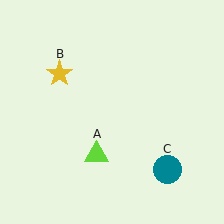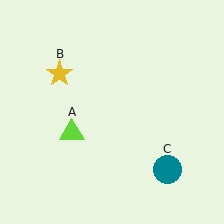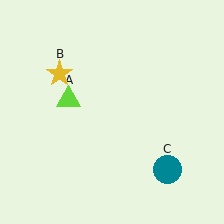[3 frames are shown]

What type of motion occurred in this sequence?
The lime triangle (object A) rotated clockwise around the center of the scene.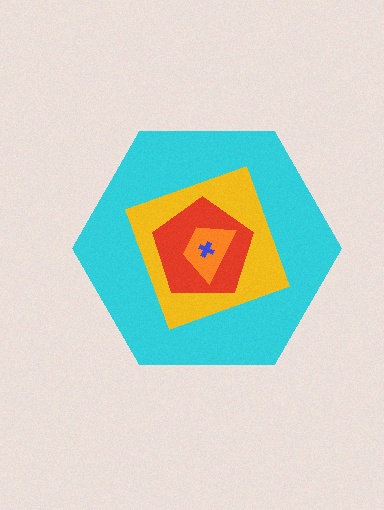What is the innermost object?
The blue cross.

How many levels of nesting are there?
5.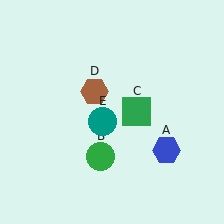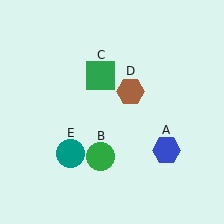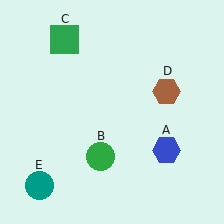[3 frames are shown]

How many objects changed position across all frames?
3 objects changed position: green square (object C), brown hexagon (object D), teal circle (object E).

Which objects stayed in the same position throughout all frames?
Blue hexagon (object A) and green circle (object B) remained stationary.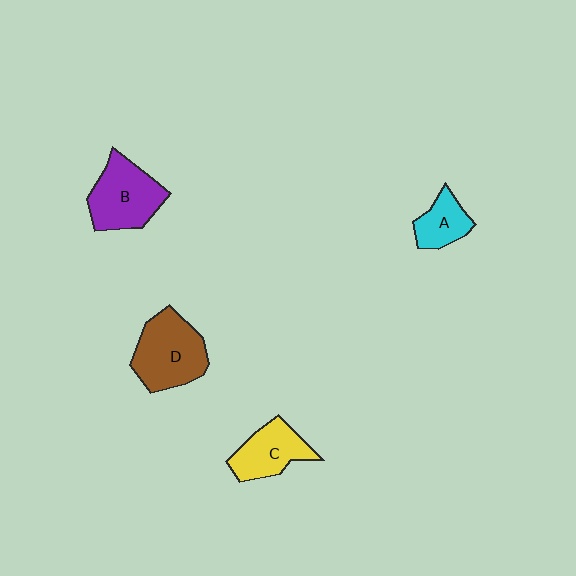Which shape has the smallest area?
Shape A (cyan).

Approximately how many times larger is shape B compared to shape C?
Approximately 1.3 times.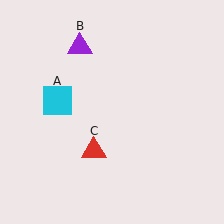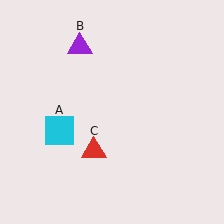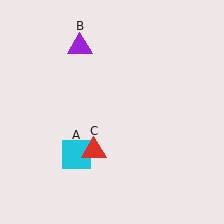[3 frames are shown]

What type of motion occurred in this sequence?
The cyan square (object A) rotated counterclockwise around the center of the scene.